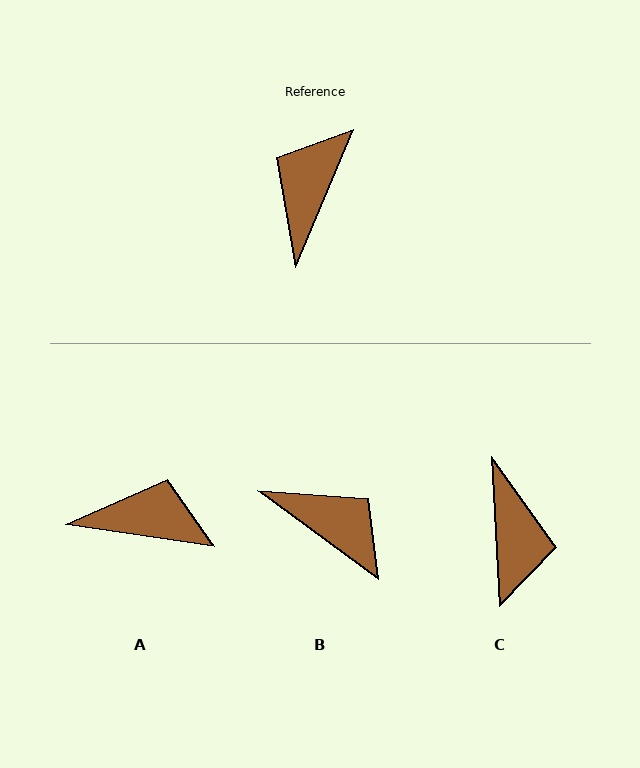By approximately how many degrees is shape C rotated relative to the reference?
Approximately 154 degrees clockwise.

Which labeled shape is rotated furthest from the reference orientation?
C, about 154 degrees away.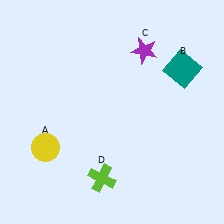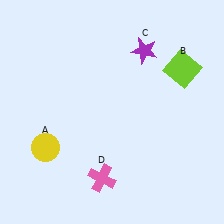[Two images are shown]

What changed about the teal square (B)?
In Image 1, B is teal. In Image 2, it changed to lime.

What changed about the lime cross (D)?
In Image 1, D is lime. In Image 2, it changed to pink.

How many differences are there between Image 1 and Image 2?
There are 2 differences between the two images.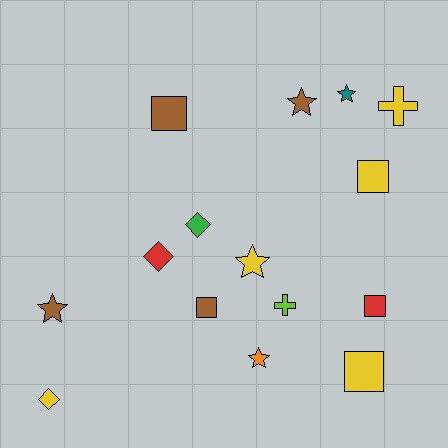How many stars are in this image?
There are 5 stars.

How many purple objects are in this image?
There are no purple objects.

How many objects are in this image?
There are 15 objects.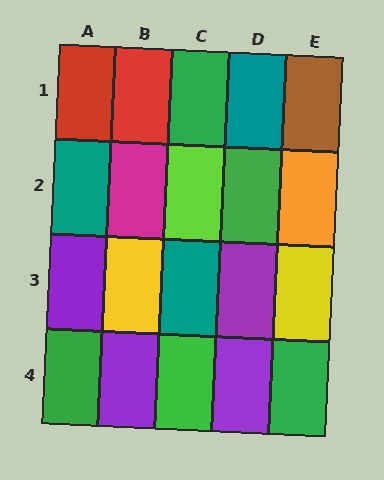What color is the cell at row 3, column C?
Teal.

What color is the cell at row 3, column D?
Purple.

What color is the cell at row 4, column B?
Purple.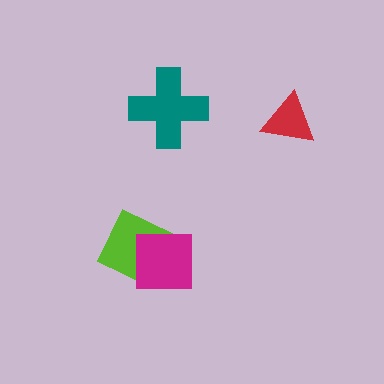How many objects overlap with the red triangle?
0 objects overlap with the red triangle.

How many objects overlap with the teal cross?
0 objects overlap with the teal cross.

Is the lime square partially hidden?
Yes, it is partially covered by another shape.